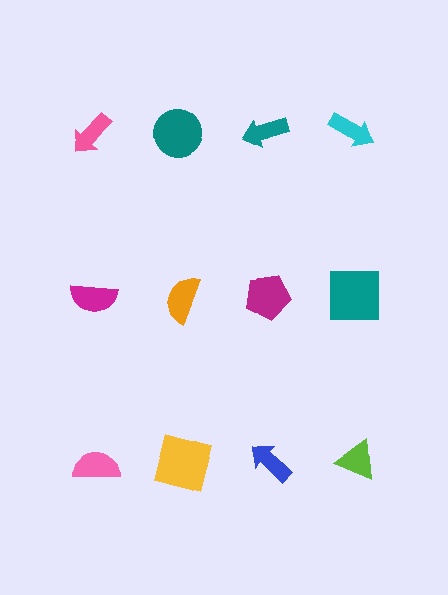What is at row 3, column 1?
A pink semicircle.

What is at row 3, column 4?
A lime triangle.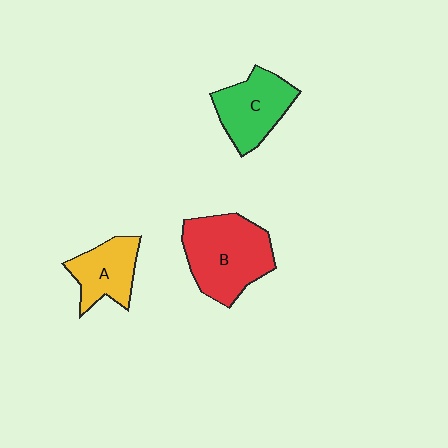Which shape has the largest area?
Shape B (red).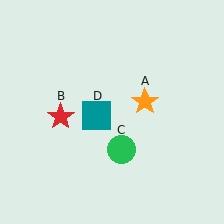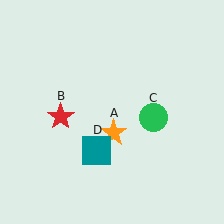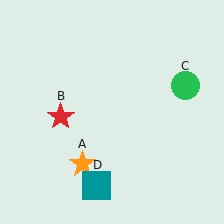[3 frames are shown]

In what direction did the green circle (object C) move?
The green circle (object C) moved up and to the right.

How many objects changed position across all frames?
3 objects changed position: orange star (object A), green circle (object C), teal square (object D).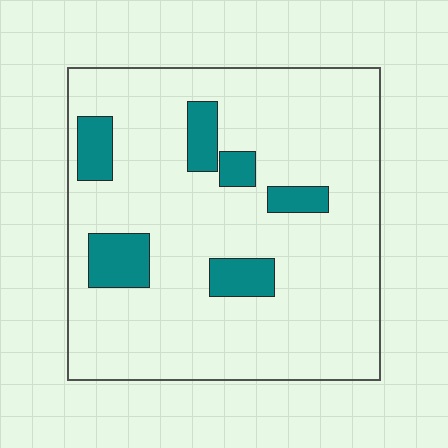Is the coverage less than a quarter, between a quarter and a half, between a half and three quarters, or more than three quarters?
Less than a quarter.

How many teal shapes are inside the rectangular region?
6.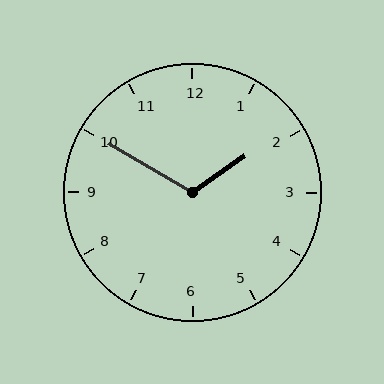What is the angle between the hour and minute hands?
Approximately 115 degrees.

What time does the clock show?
1:50.